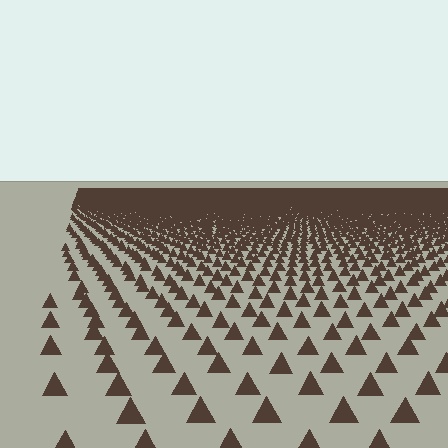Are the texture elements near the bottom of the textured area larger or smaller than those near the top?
Larger. Near the bottom, elements are closer to the viewer and appear at a bigger on-screen size.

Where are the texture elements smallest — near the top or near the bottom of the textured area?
Near the top.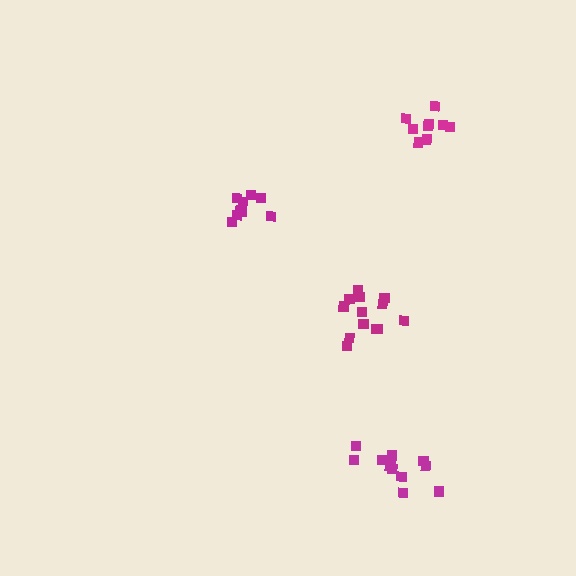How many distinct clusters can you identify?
There are 4 distinct clusters.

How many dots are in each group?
Group 1: 9 dots, Group 2: 9 dots, Group 3: 11 dots, Group 4: 13 dots (42 total).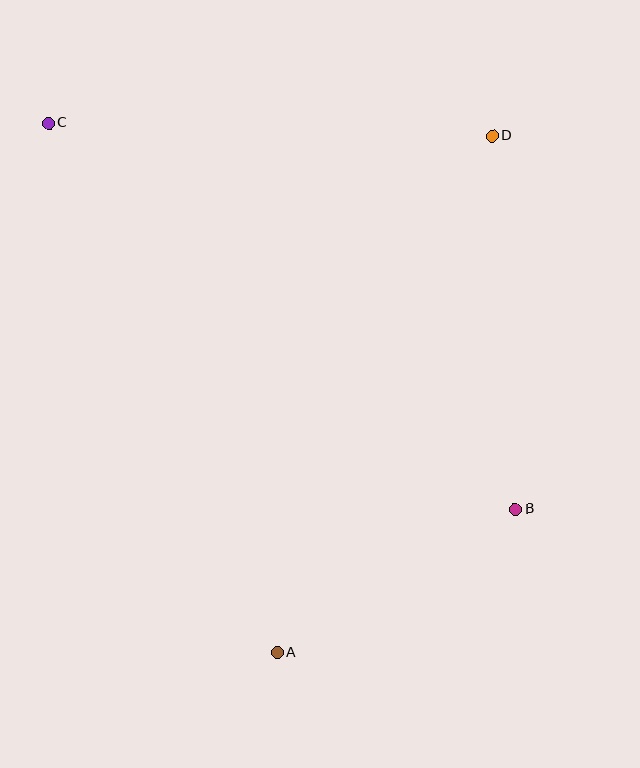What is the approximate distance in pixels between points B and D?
The distance between B and D is approximately 374 pixels.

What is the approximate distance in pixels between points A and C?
The distance between A and C is approximately 577 pixels.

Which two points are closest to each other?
Points A and B are closest to each other.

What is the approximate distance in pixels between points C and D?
The distance between C and D is approximately 444 pixels.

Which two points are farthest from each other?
Points B and C are farthest from each other.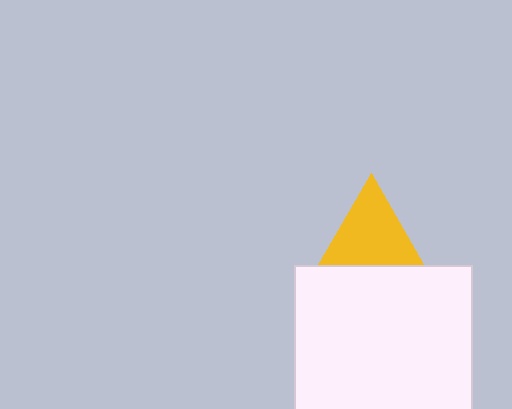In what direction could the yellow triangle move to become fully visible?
The yellow triangle could move up. That would shift it out from behind the white square entirely.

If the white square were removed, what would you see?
You would see the complete yellow triangle.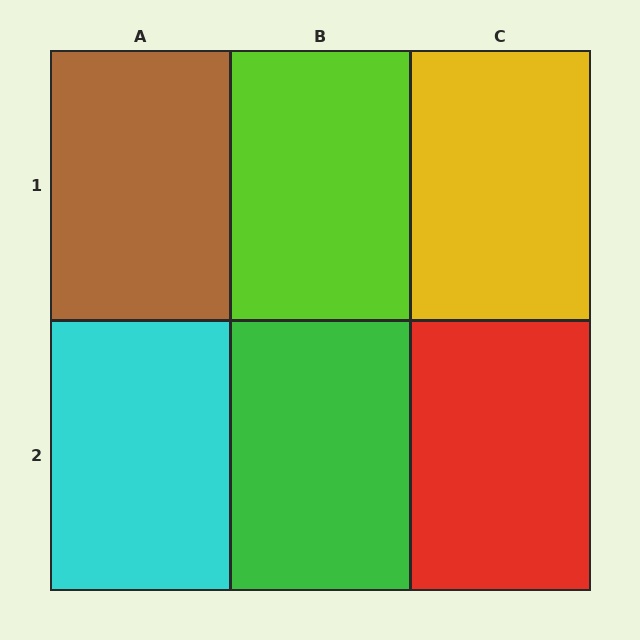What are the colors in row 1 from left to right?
Brown, lime, yellow.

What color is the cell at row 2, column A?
Cyan.